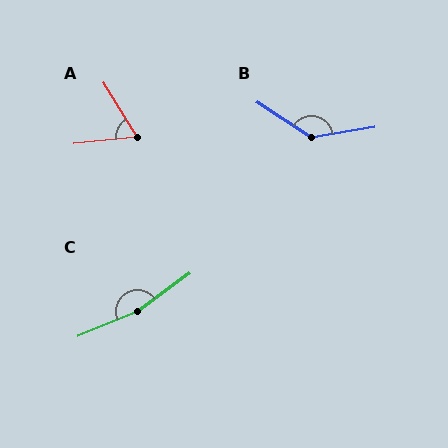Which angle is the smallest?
A, at approximately 64 degrees.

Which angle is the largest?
C, at approximately 166 degrees.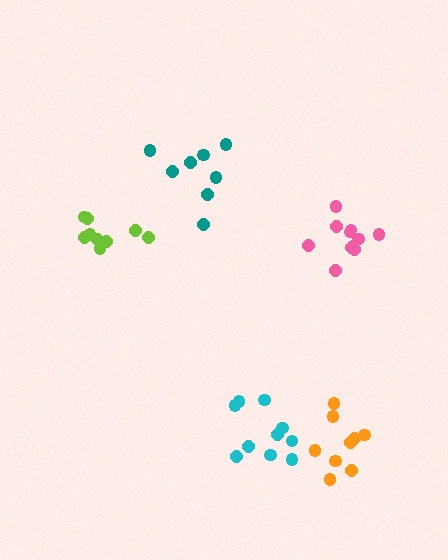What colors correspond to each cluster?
The clusters are colored: lime, pink, teal, orange, cyan.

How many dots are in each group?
Group 1: 9 dots, Group 2: 11 dots, Group 3: 8 dots, Group 4: 9 dots, Group 5: 10 dots (47 total).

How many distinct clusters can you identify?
There are 5 distinct clusters.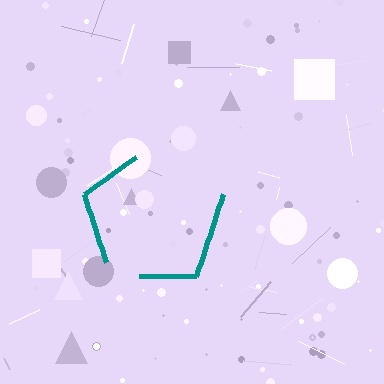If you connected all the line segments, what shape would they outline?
They would outline a pentagon.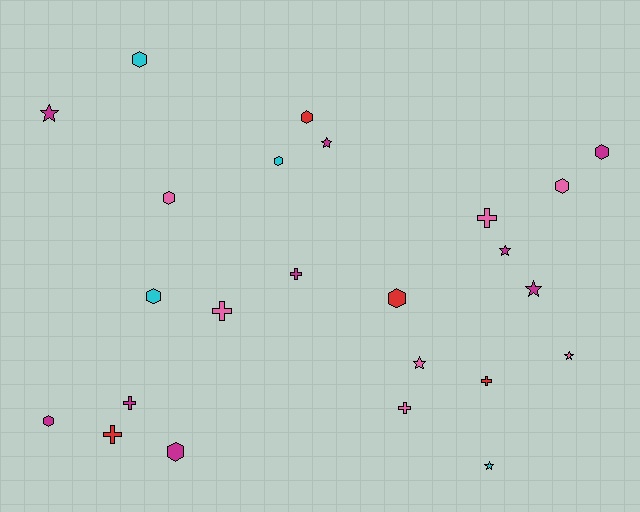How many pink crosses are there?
There are 3 pink crosses.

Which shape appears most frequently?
Hexagon, with 10 objects.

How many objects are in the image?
There are 24 objects.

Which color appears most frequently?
Magenta, with 9 objects.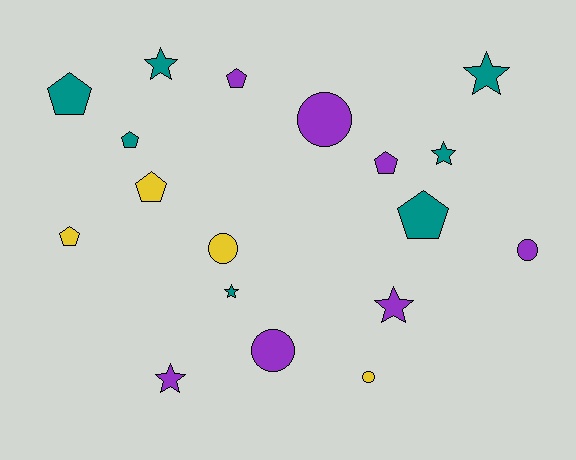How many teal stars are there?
There are 4 teal stars.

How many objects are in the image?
There are 18 objects.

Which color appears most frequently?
Teal, with 7 objects.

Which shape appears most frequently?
Pentagon, with 7 objects.